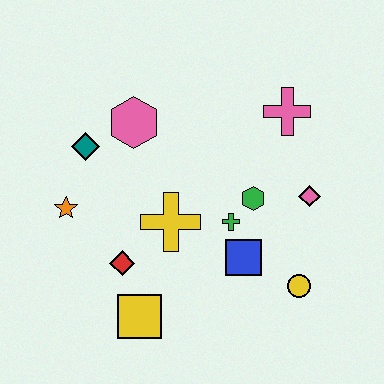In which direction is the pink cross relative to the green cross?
The pink cross is above the green cross.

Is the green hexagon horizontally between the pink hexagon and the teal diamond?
No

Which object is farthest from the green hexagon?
The orange star is farthest from the green hexagon.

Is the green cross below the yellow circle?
No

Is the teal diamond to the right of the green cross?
No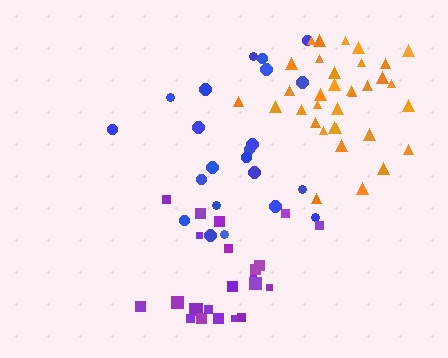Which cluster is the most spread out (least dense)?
Blue.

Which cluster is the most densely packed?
Orange.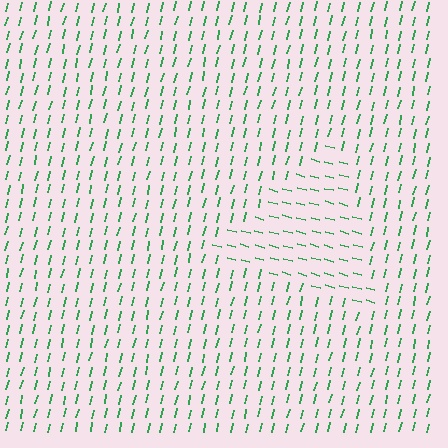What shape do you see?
I see a triangle.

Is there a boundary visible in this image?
Yes, there is a texture boundary formed by a change in line orientation.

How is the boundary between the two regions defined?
The boundary is defined purely by a change in line orientation (approximately 89 degrees difference). All lines are the same color and thickness.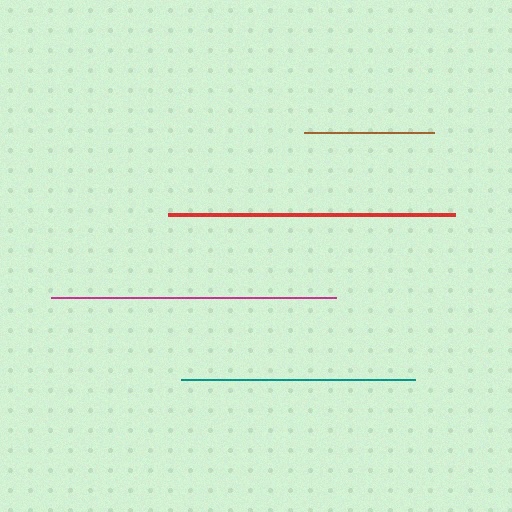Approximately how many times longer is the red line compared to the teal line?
The red line is approximately 1.2 times the length of the teal line.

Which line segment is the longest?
The red line is the longest at approximately 288 pixels.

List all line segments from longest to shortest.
From longest to shortest: red, magenta, teal, brown.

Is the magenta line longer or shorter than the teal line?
The magenta line is longer than the teal line.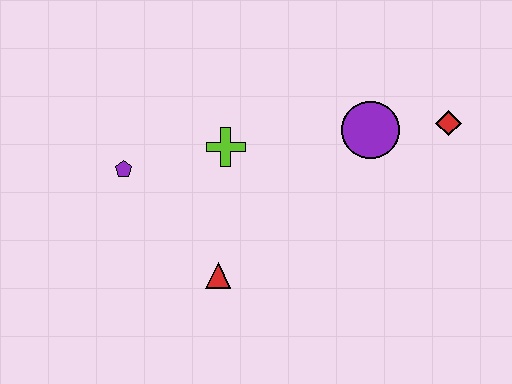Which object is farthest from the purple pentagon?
The red diamond is farthest from the purple pentagon.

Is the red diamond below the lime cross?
No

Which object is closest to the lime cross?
The purple pentagon is closest to the lime cross.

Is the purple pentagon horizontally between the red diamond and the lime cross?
No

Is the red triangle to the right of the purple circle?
No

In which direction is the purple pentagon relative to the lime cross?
The purple pentagon is to the left of the lime cross.